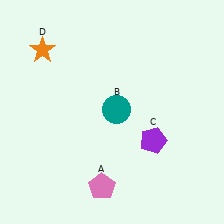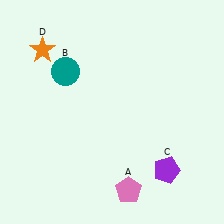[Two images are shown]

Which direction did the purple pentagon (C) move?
The purple pentagon (C) moved down.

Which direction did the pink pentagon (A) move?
The pink pentagon (A) moved right.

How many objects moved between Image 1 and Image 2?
3 objects moved between the two images.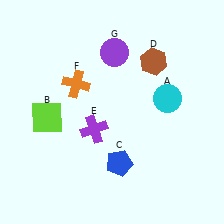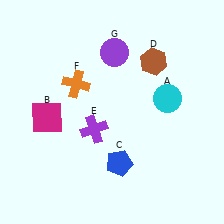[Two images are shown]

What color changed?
The square (B) changed from lime in Image 1 to magenta in Image 2.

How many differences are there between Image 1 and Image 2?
There is 1 difference between the two images.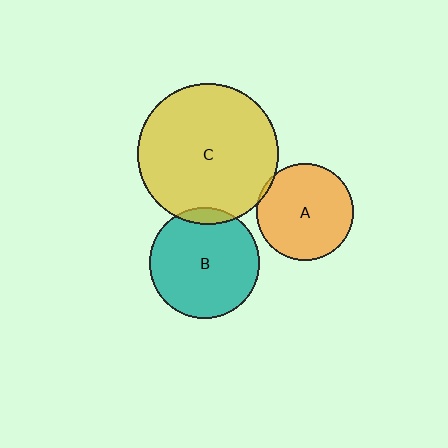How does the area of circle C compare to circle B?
Approximately 1.6 times.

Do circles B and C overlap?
Yes.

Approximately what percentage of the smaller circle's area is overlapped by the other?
Approximately 5%.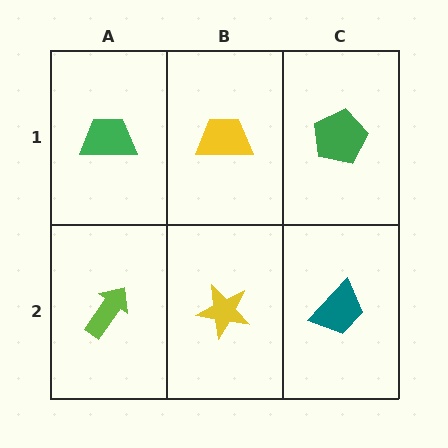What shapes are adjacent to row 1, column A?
A lime arrow (row 2, column A), a yellow trapezoid (row 1, column B).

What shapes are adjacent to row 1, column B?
A yellow star (row 2, column B), a green trapezoid (row 1, column A), a green pentagon (row 1, column C).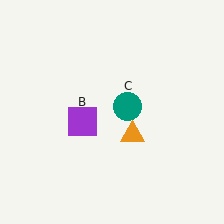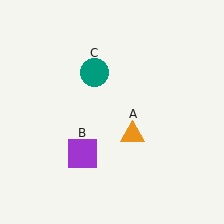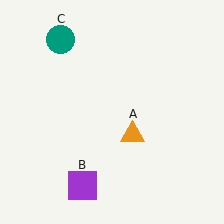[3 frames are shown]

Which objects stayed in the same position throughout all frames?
Orange triangle (object A) remained stationary.